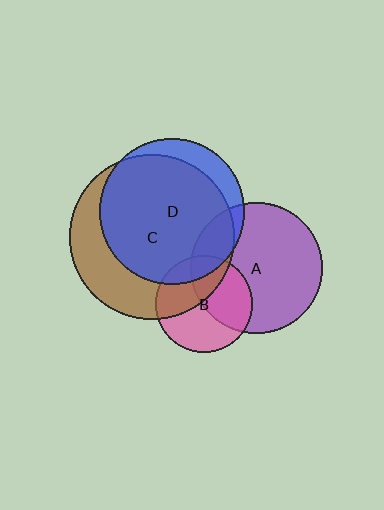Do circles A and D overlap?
Yes.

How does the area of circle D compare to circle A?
Approximately 1.2 times.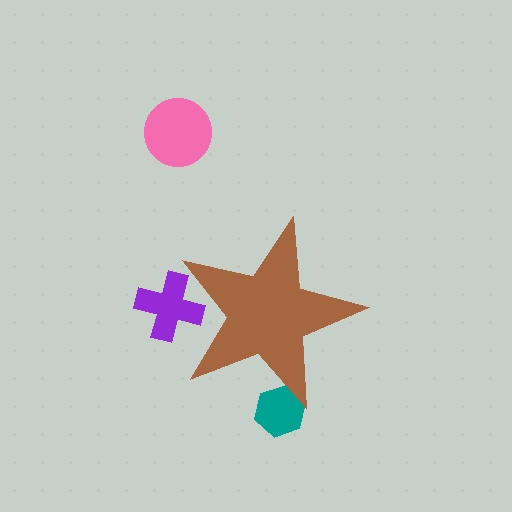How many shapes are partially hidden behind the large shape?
2 shapes are partially hidden.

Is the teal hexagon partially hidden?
Yes, the teal hexagon is partially hidden behind the brown star.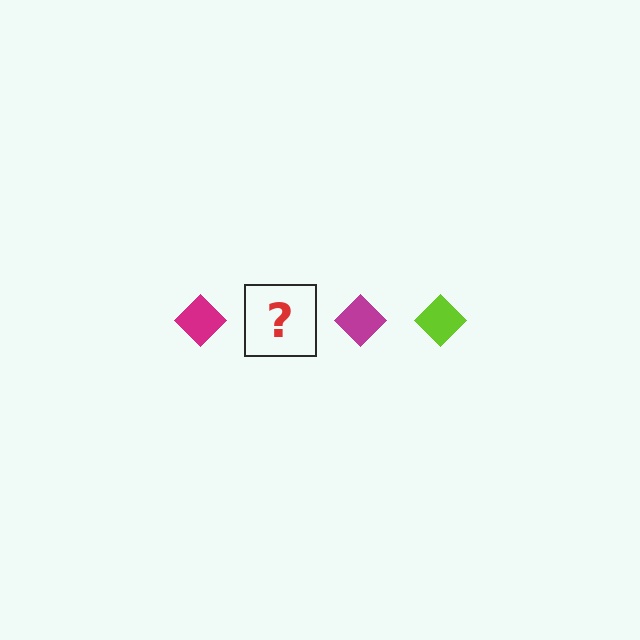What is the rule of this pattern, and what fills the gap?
The rule is that the pattern cycles through magenta, lime diamonds. The gap should be filled with a lime diamond.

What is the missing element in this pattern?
The missing element is a lime diamond.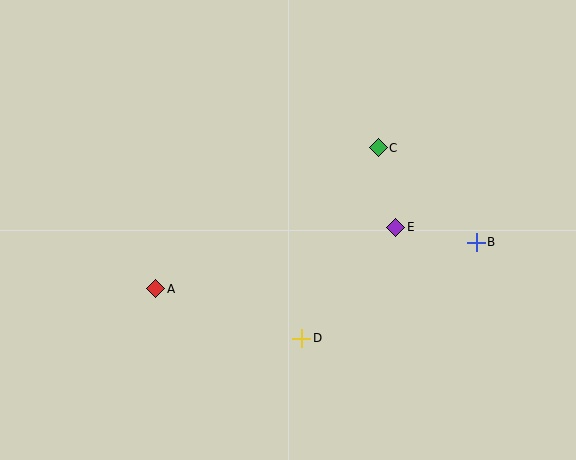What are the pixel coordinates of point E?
Point E is at (396, 227).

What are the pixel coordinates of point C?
Point C is at (378, 148).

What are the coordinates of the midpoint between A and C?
The midpoint between A and C is at (267, 218).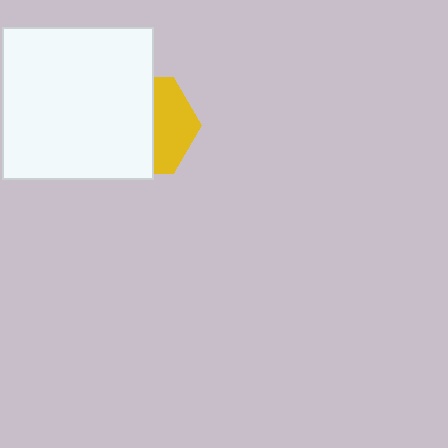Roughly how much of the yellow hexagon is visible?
A small part of it is visible (roughly 41%).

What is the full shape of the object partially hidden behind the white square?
The partially hidden object is a yellow hexagon.